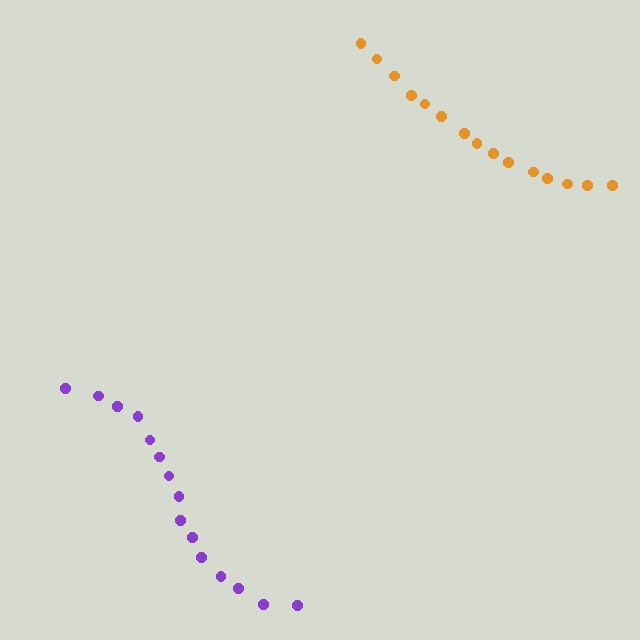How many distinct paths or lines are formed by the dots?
There are 2 distinct paths.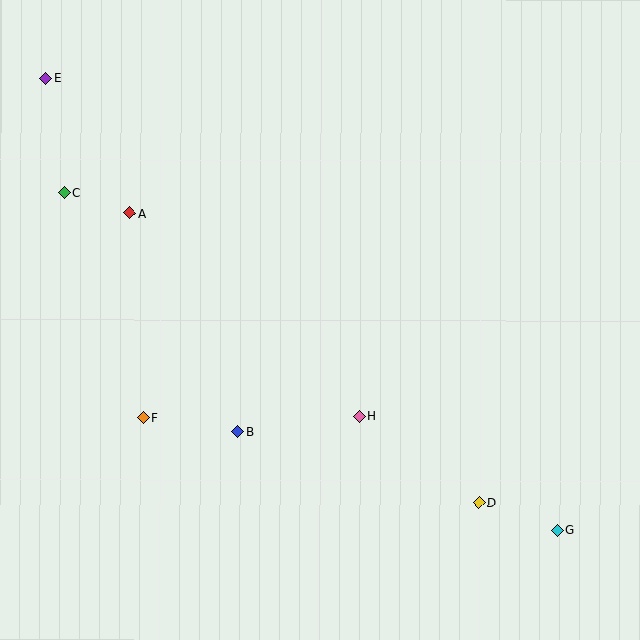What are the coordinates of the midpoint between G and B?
The midpoint between G and B is at (398, 481).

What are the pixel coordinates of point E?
Point E is at (46, 79).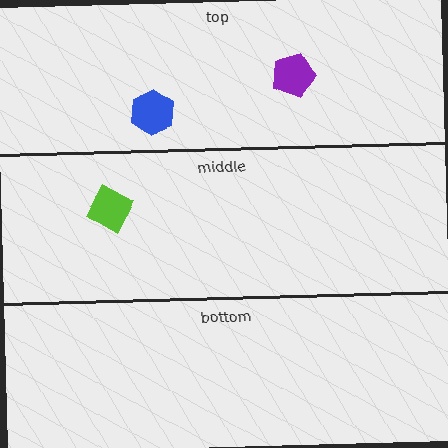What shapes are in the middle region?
The lime diamond.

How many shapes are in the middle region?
1.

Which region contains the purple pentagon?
The top region.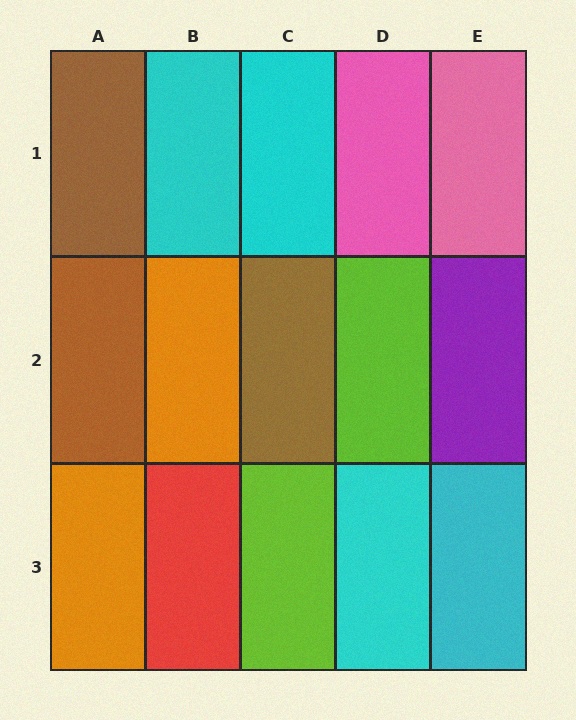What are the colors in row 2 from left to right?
Brown, orange, brown, lime, purple.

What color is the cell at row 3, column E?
Cyan.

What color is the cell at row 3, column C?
Lime.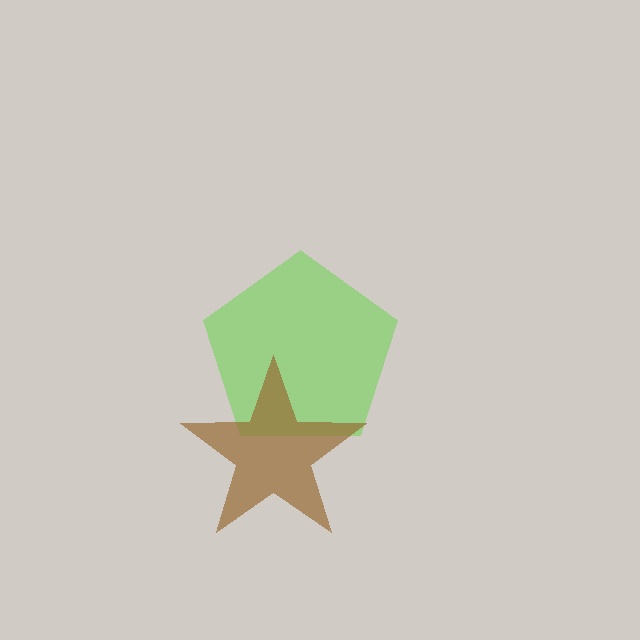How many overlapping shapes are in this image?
There are 2 overlapping shapes in the image.